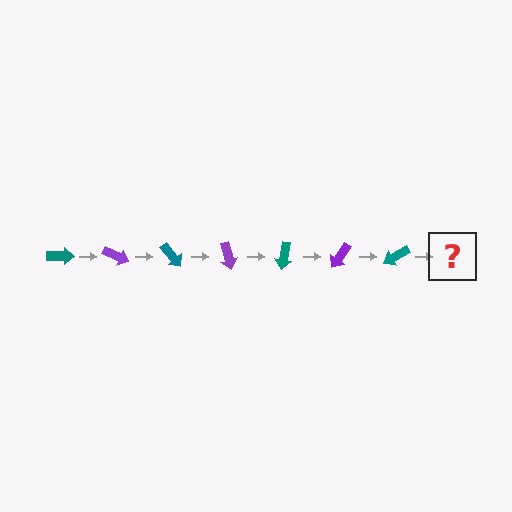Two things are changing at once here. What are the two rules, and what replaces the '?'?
The two rules are that it rotates 25 degrees each step and the color cycles through teal and purple. The '?' should be a purple arrow, rotated 175 degrees from the start.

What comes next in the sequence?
The next element should be a purple arrow, rotated 175 degrees from the start.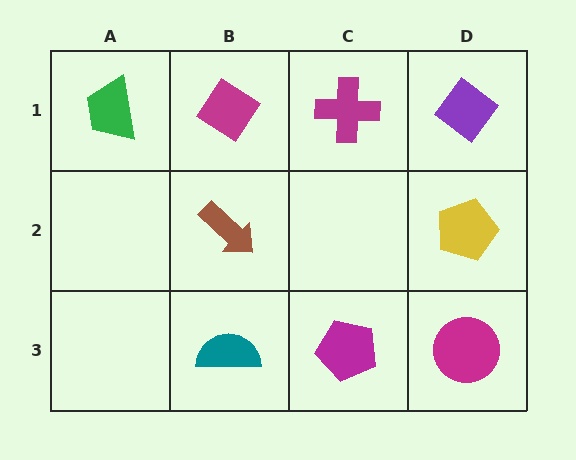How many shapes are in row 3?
3 shapes.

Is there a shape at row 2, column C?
No, that cell is empty.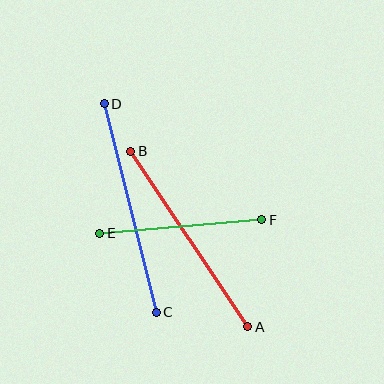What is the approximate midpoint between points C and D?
The midpoint is at approximately (130, 208) pixels.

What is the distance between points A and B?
The distance is approximately 211 pixels.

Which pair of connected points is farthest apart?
Points C and D are farthest apart.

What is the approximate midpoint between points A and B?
The midpoint is at approximately (189, 239) pixels.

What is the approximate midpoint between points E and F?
The midpoint is at approximately (181, 226) pixels.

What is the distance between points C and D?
The distance is approximately 215 pixels.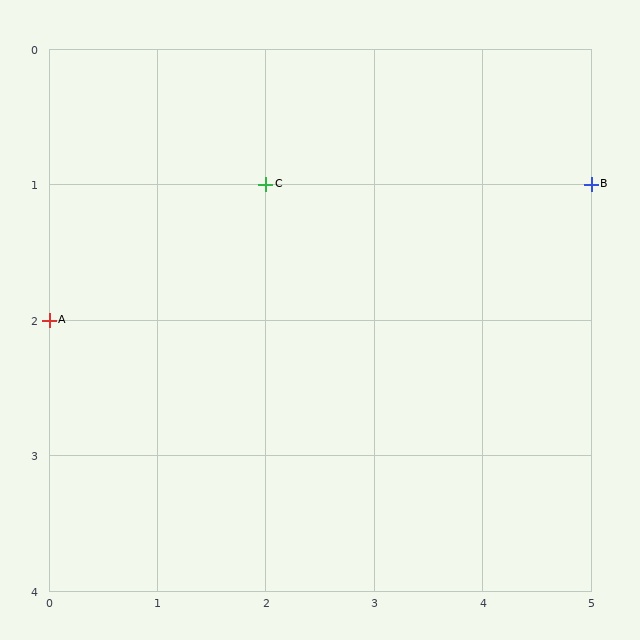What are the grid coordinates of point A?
Point A is at grid coordinates (0, 2).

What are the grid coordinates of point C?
Point C is at grid coordinates (2, 1).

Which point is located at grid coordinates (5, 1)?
Point B is at (5, 1).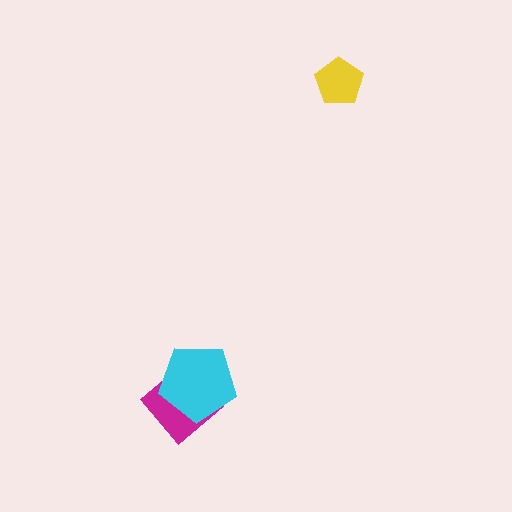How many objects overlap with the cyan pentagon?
1 object overlaps with the cyan pentagon.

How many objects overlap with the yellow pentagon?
0 objects overlap with the yellow pentagon.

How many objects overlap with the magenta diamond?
1 object overlaps with the magenta diamond.